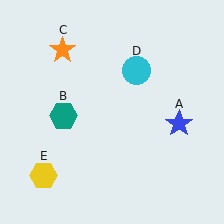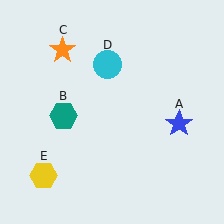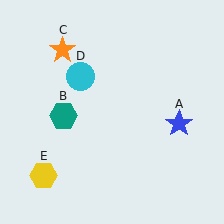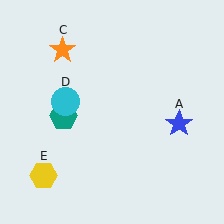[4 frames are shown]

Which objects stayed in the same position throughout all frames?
Blue star (object A) and teal hexagon (object B) and orange star (object C) and yellow hexagon (object E) remained stationary.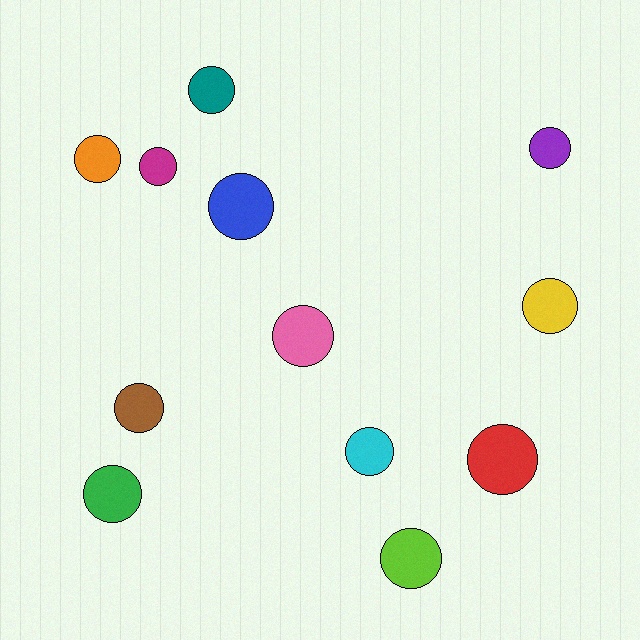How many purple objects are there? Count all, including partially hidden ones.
There is 1 purple object.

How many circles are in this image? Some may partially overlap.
There are 12 circles.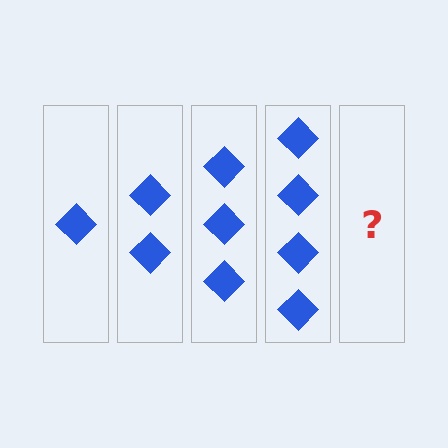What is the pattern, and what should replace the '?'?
The pattern is that each step adds one more diamond. The '?' should be 5 diamonds.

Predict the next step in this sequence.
The next step is 5 diamonds.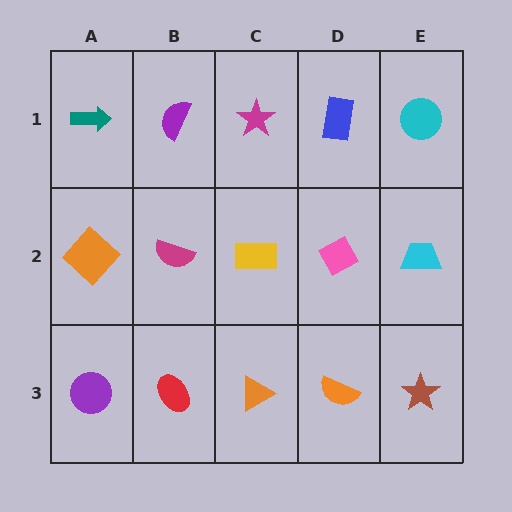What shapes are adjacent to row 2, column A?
A teal arrow (row 1, column A), a purple circle (row 3, column A), a magenta semicircle (row 2, column B).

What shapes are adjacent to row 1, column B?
A magenta semicircle (row 2, column B), a teal arrow (row 1, column A), a magenta star (row 1, column C).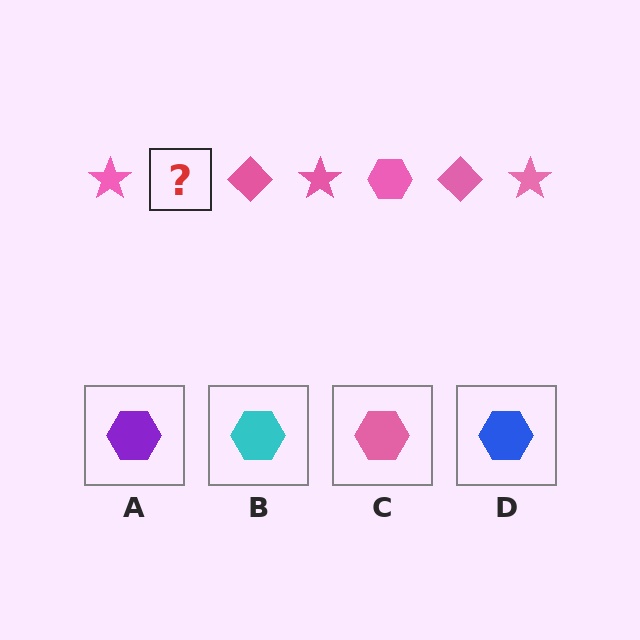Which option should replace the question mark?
Option C.